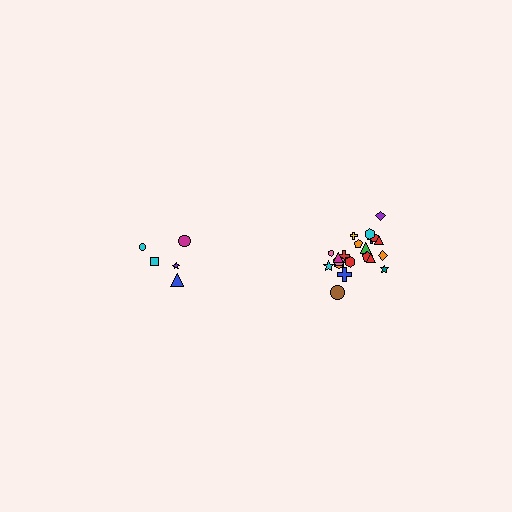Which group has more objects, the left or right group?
The right group.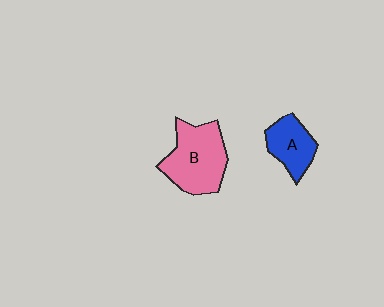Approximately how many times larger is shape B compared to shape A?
Approximately 1.7 times.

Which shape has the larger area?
Shape B (pink).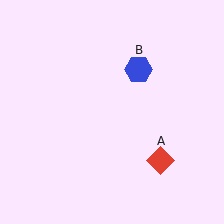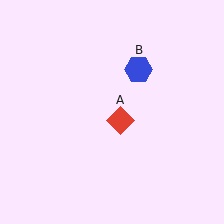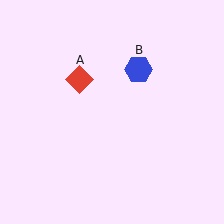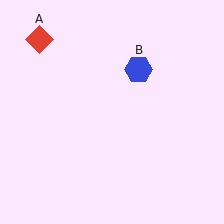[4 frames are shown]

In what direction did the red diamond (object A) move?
The red diamond (object A) moved up and to the left.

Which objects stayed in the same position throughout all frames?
Blue hexagon (object B) remained stationary.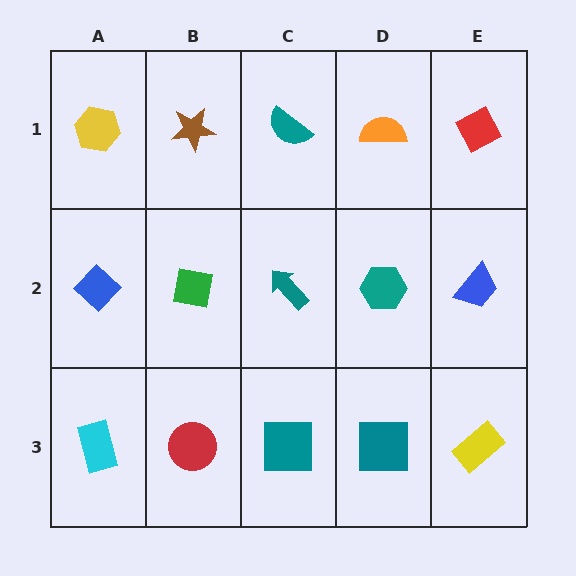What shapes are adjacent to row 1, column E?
A blue trapezoid (row 2, column E), an orange semicircle (row 1, column D).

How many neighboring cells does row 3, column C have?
3.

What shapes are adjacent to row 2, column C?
A teal semicircle (row 1, column C), a teal square (row 3, column C), a green square (row 2, column B), a teal hexagon (row 2, column D).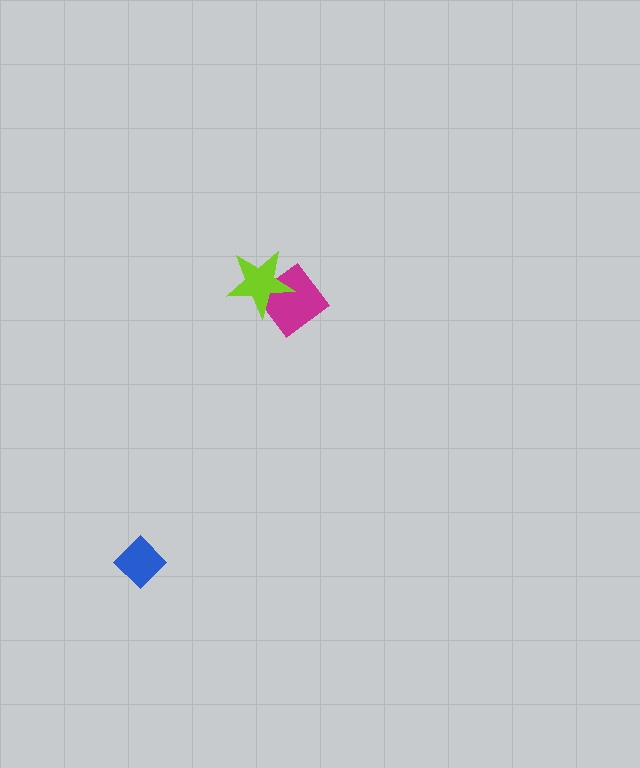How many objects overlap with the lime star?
1 object overlaps with the lime star.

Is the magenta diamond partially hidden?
Yes, it is partially covered by another shape.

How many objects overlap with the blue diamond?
0 objects overlap with the blue diamond.